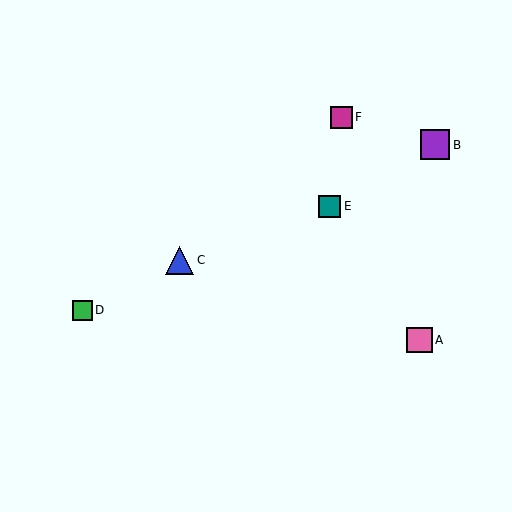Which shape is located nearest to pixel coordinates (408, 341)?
The pink square (labeled A) at (419, 340) is nearest to that location.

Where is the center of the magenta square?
The center of the magenta square is at (341, 117).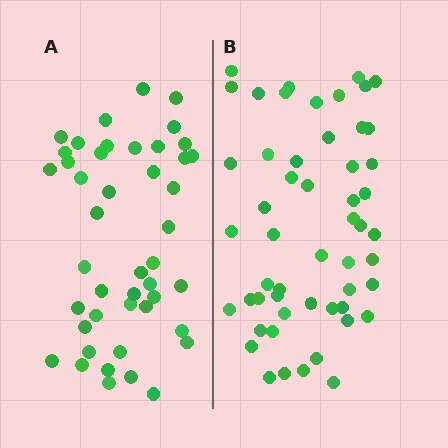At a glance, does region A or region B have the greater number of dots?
Region B (the right region) has more dots.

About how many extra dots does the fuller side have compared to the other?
Region B has roughly 8 or so more dots than region A.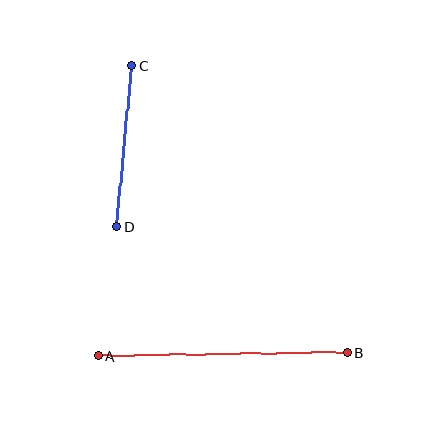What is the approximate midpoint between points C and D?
The midpoint is at approximately (124, 146) pixels.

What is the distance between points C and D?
The distance is approximately 161 pixels.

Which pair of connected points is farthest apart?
Points A and B are farthest apart.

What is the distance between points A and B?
The distance is approximately 249 pixels.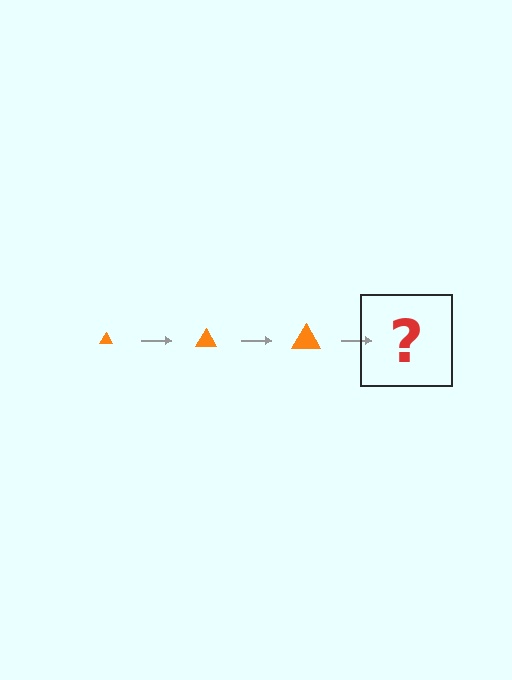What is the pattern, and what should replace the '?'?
The pattern is that the triangle gets progressively larger each step. The '?' should be an orange triangle, larger than the previous one.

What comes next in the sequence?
The next element should be an orange triangle, larger than the previous one.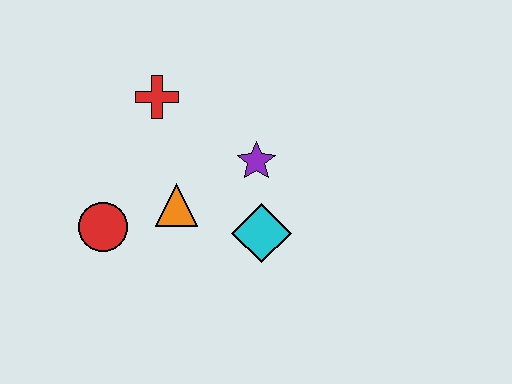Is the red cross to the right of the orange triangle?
No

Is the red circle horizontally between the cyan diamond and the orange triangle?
No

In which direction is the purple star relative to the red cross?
The purple star is to the right of the red cross.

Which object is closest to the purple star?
The cyan diamond is closest to the purple star.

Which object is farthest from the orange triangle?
The red cross is farthest from the orange triangle.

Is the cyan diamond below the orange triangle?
Yes